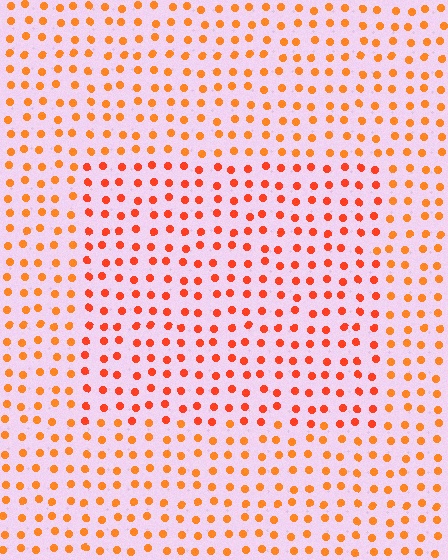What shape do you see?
I see a rectangle.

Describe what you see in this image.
The image is filled with small orange elements in a uniform arrangement. A rectangle-shaped region is visible where the elements are tinted to a slightly different hue, forming a subtle color boundary.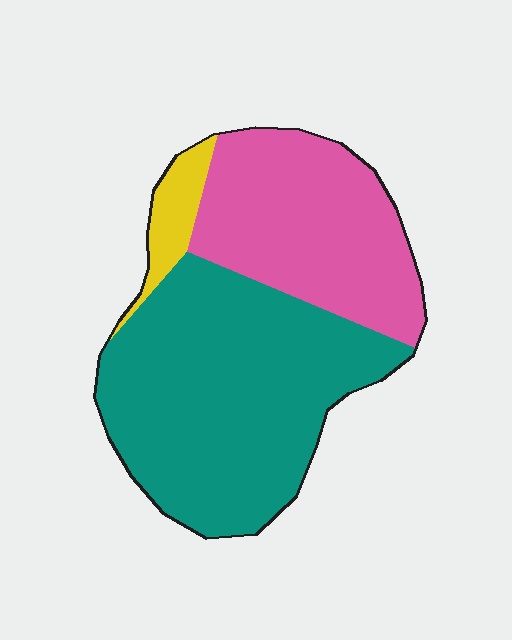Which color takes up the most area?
Teal, at roughly 60%.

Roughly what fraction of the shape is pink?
Pink takes up about three eighths (3/8) of the shape.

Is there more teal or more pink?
Teal.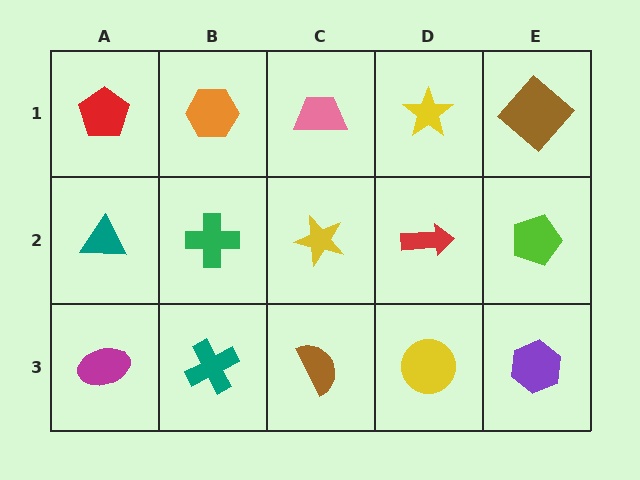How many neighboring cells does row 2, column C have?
4.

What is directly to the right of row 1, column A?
An orange hexagon.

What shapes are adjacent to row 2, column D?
A yellow star (row 1, column D), a yellow circle (row 3, column D), a yellow star (row 2, column C), a lime pentagon (row 2, column E).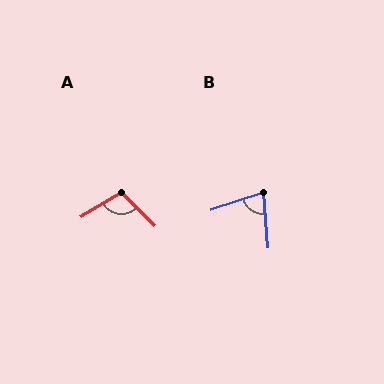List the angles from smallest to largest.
B (76°), A (103°).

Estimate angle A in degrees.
Approximately 103 degrees.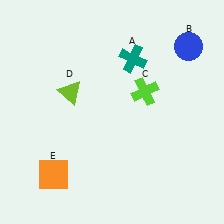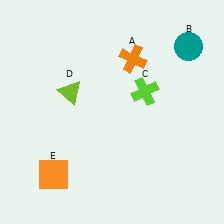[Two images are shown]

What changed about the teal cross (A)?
In Image 1, A is teal. In Image 2, it changed to orange.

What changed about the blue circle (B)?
In Image 1, B is blue. In Image 2, it changed to teal.